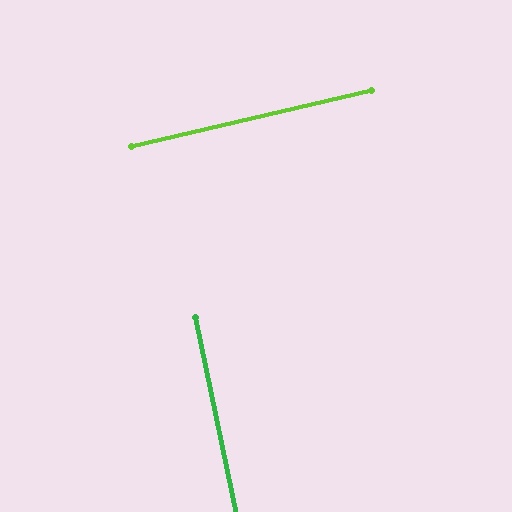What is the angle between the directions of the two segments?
Approximately 89 degrees.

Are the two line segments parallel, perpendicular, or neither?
Perpendicular — they meet at approximately 89°.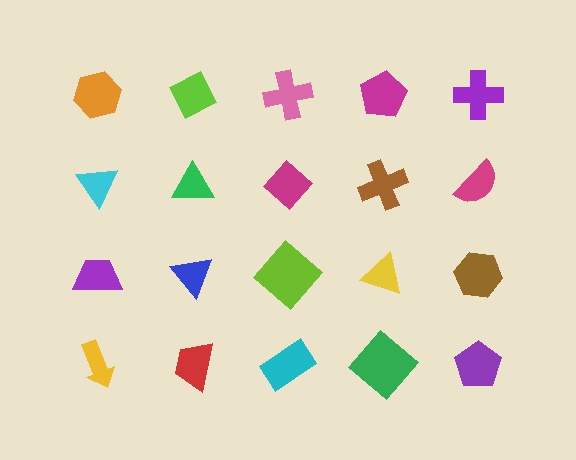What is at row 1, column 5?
A purple cross.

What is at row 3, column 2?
A blue triangle.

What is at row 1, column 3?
A pink cross.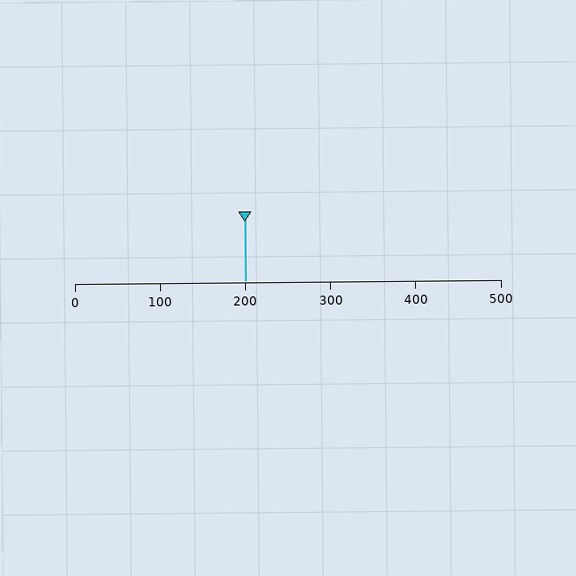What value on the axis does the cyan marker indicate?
The marker indicates approximately 200.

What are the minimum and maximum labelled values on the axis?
The axis runs from 0 to 500.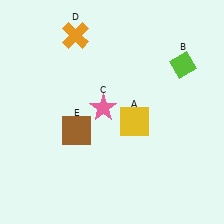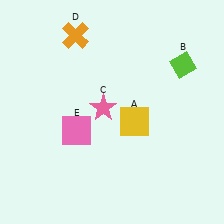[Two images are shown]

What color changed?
The square (E) changed from brown in Image 1 to pink in Image 2.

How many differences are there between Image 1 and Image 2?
There is 1 difference between the two images.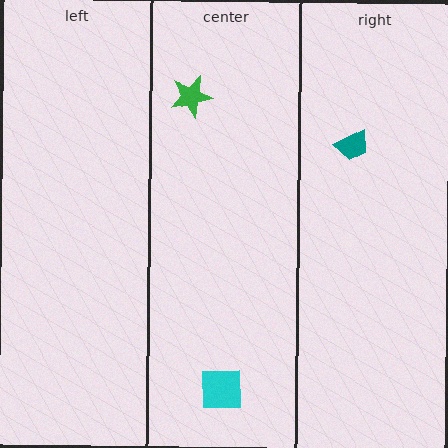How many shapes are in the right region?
1.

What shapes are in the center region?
The cyan square, the green star.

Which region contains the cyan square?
The center region.